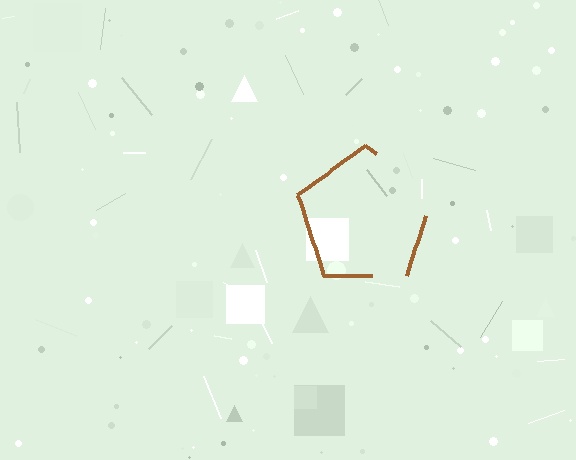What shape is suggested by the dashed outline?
The dashed outline suggests a pentagon.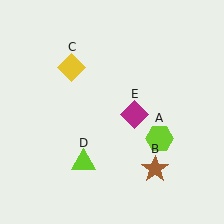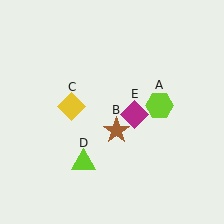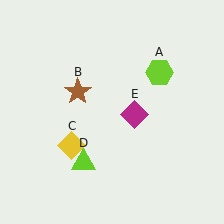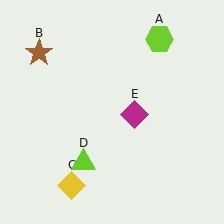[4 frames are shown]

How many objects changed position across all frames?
3 objects changed position: lime hexagon (object A), brown star (object B), yellow diamond (object C).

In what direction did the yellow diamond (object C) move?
The yellow diamond (object C) moved down.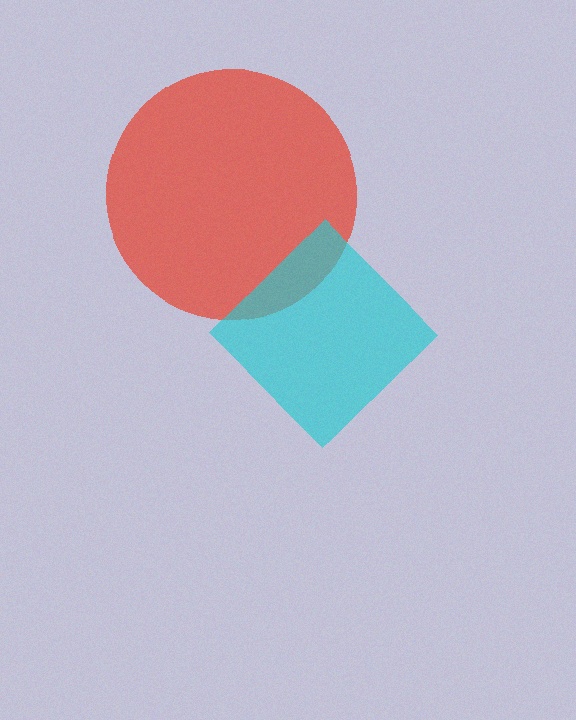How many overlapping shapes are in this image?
There are 2 overlapping shapes in the image.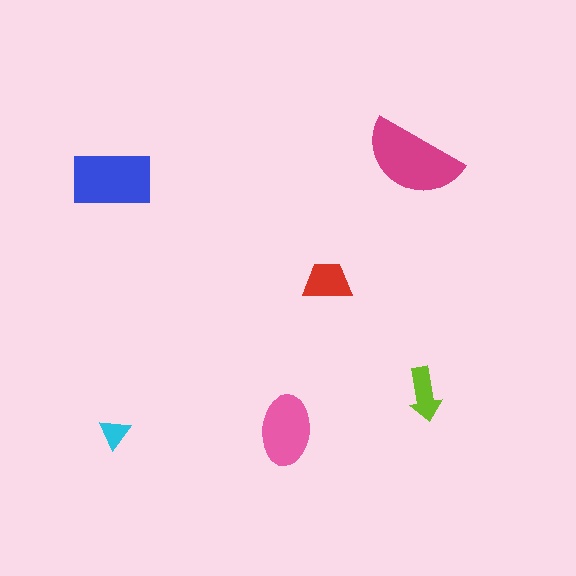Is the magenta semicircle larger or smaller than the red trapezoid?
Larger.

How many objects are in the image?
There are 6 objects in the image.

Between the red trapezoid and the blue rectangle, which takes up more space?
The blue rectangle.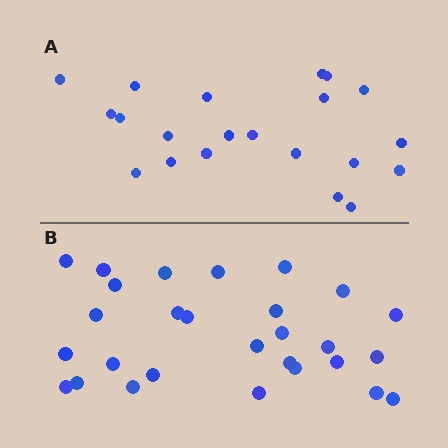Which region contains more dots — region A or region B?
Region B (the bottom region) has more dots.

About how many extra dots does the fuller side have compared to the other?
Region B has roughly 8 or so more dots than region A.